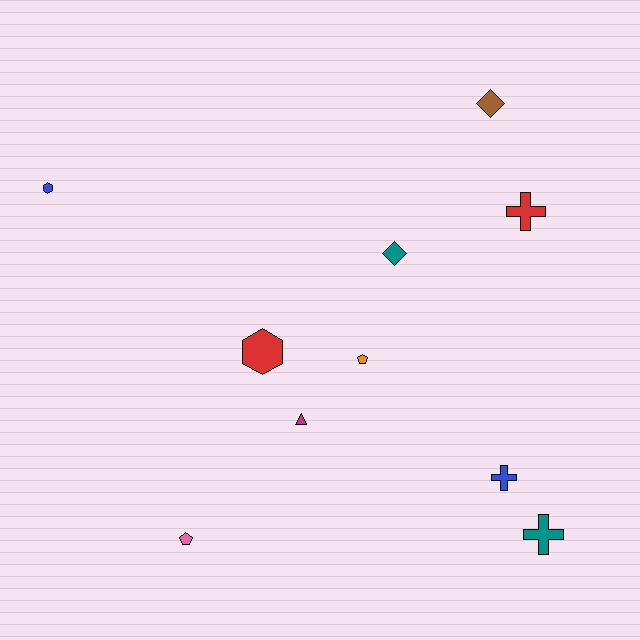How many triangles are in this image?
There is 1 triangle.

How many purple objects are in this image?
There are no purple objects.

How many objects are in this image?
There are 10 objects.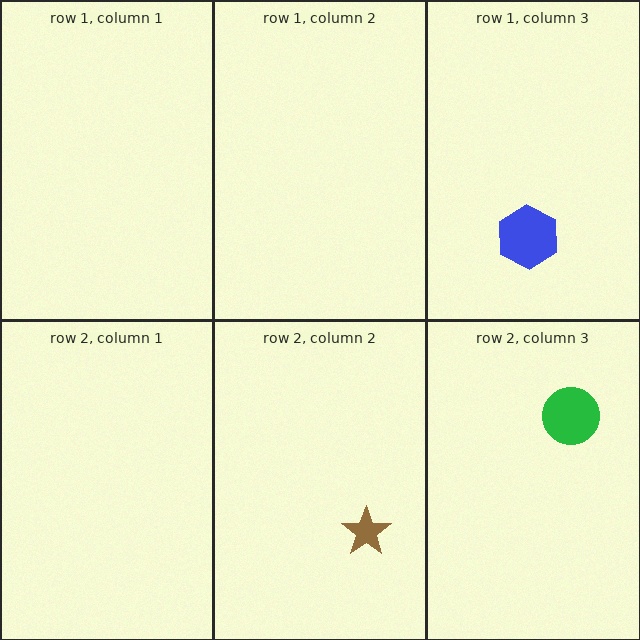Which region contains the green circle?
The row 2, column 3 region.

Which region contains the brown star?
The row 2, column 2 region.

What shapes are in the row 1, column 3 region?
The blue hexagon.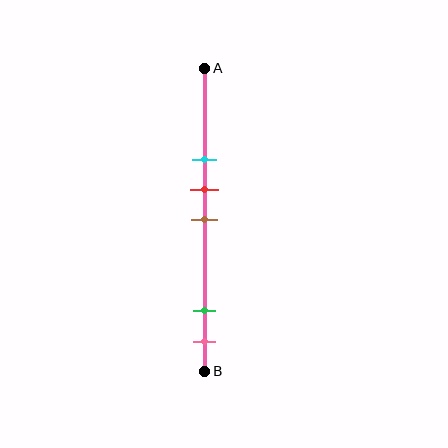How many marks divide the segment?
There are 5 marks dividing the segment.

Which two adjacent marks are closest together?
The red and brown marks are the closest adjacent pair.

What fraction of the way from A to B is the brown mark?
The brown mark is approximately 50% (0.5) of the way from A to B.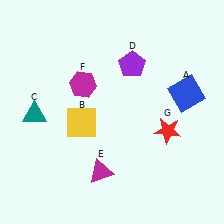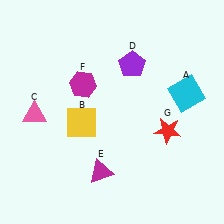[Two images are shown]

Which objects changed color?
A changed from blue to cyan. C changed from teal to pink.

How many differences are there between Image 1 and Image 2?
There are 2 differences between the two images.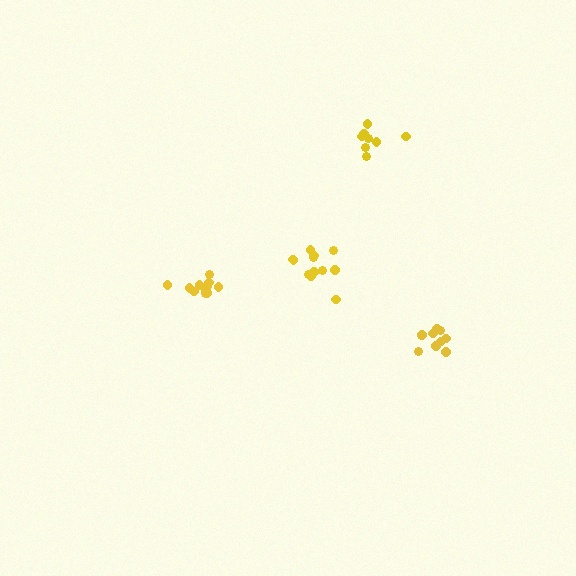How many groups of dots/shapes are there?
There are 4 groups.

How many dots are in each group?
Group 1: 12 dots, Group 2: 11 dots, Group 3: 10 dots, Group 4: 8 dots (41 total).